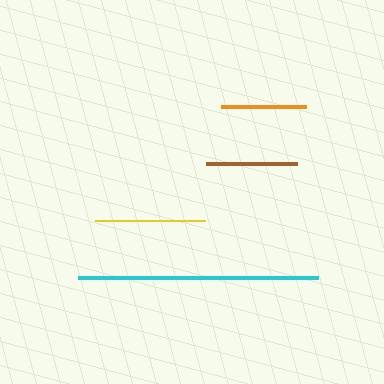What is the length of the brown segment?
The brown segment is approximately 91 pixels long.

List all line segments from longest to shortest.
From longest to shortest: cyan, yellow, brown, orange.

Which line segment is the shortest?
The orange line is the shortest at approximately 85 pixels.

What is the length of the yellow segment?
The yellow segment is approximately 110 pixels long.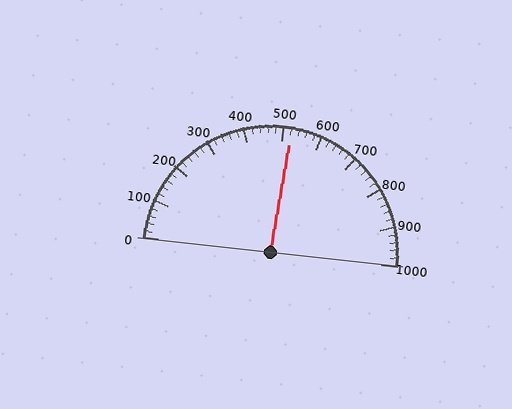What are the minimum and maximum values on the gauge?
The gauge ranges from 0 to 1000.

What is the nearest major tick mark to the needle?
The nearest major tick mark is 500.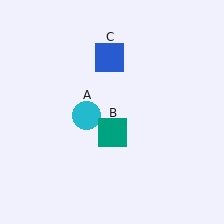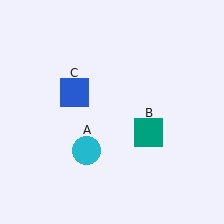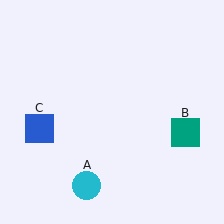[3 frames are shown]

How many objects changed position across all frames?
3 objects changed position: cyan circle (object A), teal square (object B), blue square (object C).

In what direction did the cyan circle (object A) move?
The cyan circle (object A) moved down.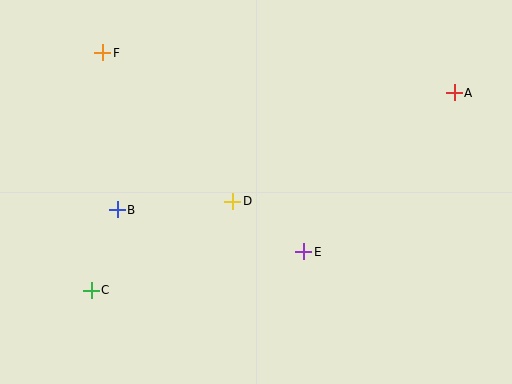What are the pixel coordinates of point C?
Point C is at (91, 290).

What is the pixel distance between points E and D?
The distance between E and D is 87 pixels.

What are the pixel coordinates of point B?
Point B is at (117, 210).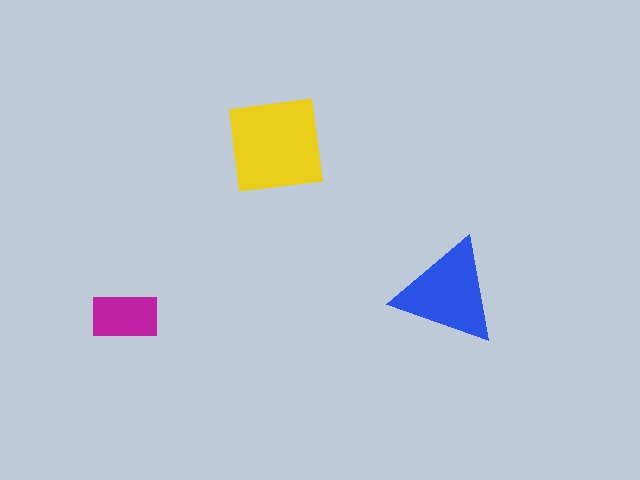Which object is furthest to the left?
The magenta rectangle is leftmost.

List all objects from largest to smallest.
The yellow square, the blue triangle, the magenta rectangle.